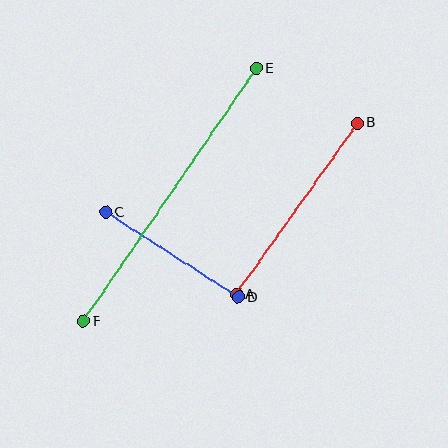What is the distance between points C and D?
The distance is approximately 157 pixels.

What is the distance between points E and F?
The distance is approximately 306 pixels.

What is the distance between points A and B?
The distance is approximately 210 pixels.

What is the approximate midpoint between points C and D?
The midpoint is at approximately (172, 255) pixels.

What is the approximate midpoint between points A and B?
The midpoint is at approximately (296, 209) pixels.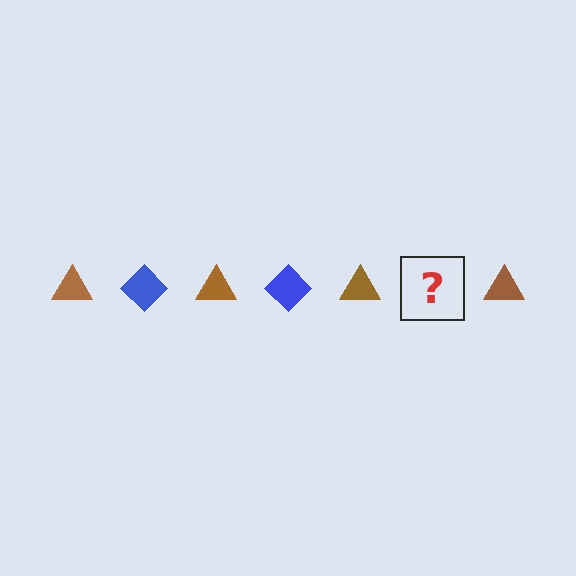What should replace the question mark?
The question mark should be replaced with a blue diamond.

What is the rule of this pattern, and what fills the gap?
The rule is that the pattern alternates between brown triangle and blue diamond. The gap should be filled with a blue diamond.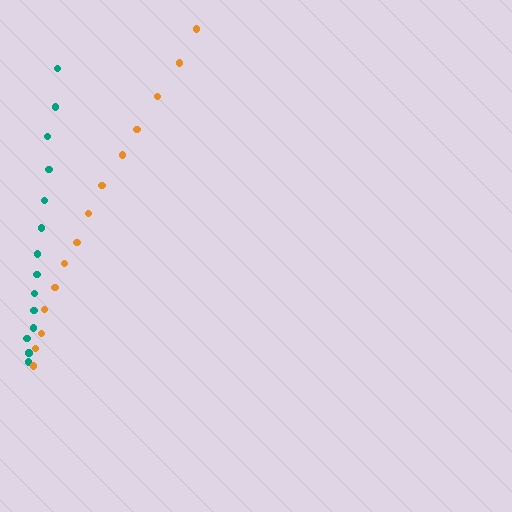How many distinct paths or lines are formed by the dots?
There are 2 distinct paths.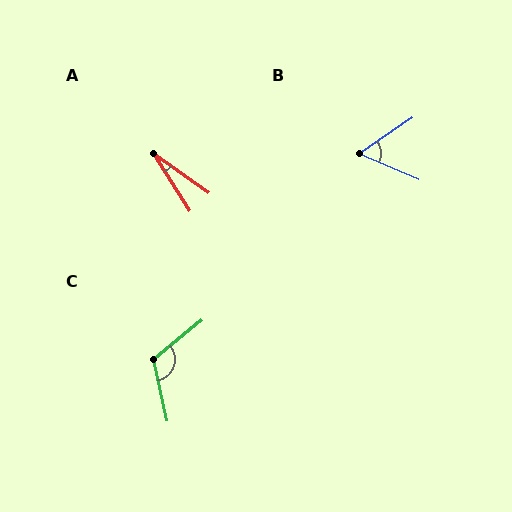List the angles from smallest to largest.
A (23°), B (58°), C (117°).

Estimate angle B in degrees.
Approximately 58 degrees.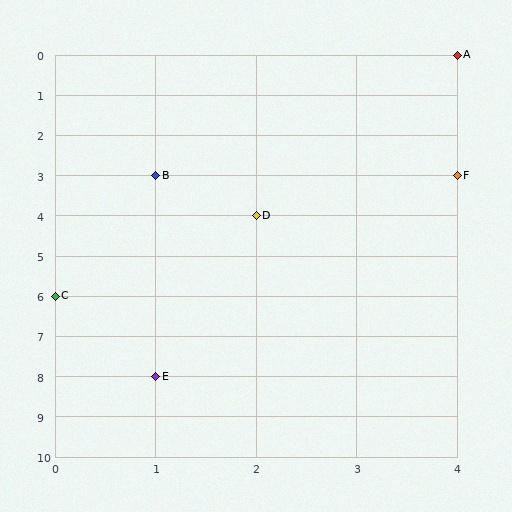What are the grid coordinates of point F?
Point F is at grid coordinates (4, 3).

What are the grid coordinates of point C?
Point C is at grid coordinates (0, 6).